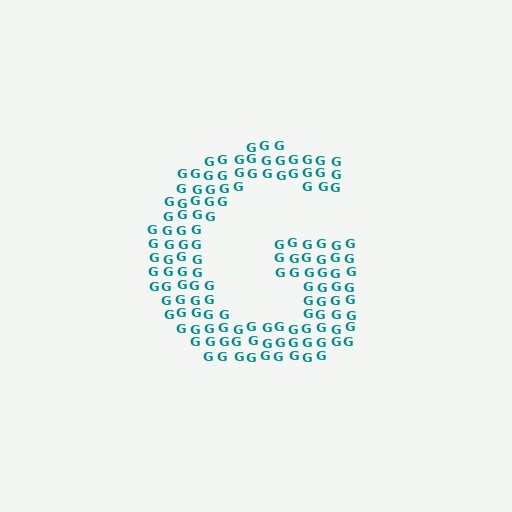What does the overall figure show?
The overall figure shows the letter G.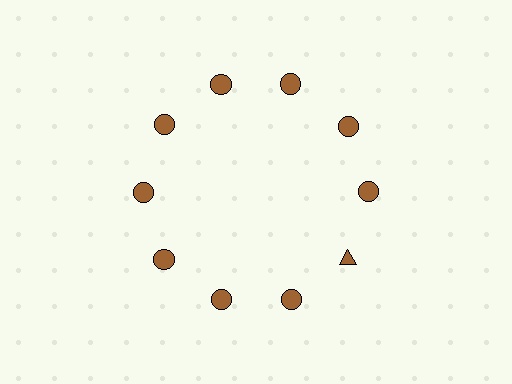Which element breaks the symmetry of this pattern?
The brown triangle at roughly the 4 o'clock position breaks the symmetry. All other shapes are brown circles.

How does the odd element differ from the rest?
It has a different shape: triangle instead of circle.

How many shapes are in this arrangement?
There are 10 shapes arranged in a ring pattern.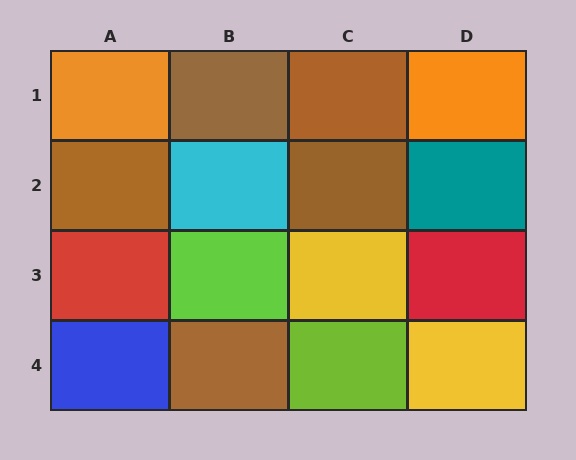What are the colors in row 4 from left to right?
Blue, brown, lime, yellow.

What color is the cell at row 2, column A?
Brown.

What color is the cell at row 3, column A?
Red.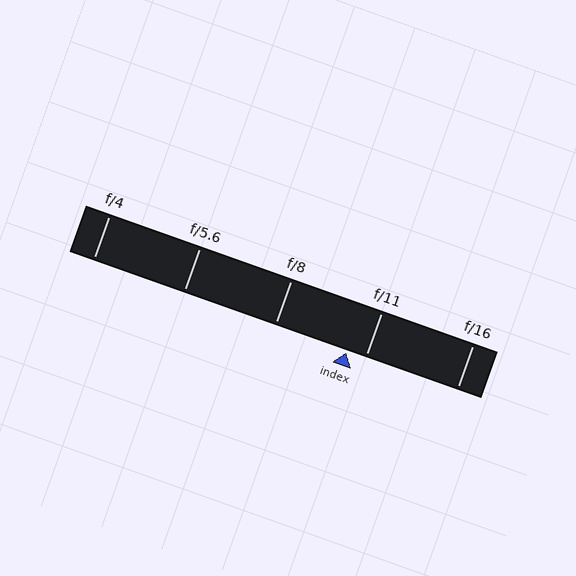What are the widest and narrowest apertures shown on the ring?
The widest aperture shown is f/4 and the narrowest is f/16.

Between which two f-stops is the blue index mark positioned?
The index mark is between f/8 and f/11.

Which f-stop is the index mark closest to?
The index mark is closest to f/11.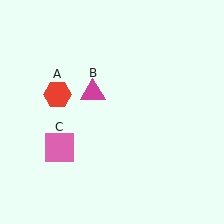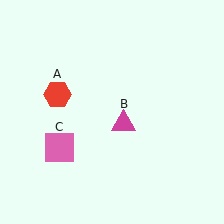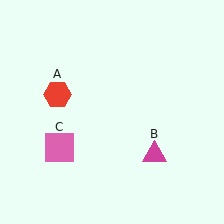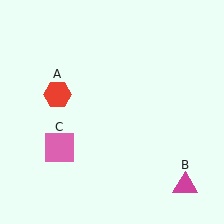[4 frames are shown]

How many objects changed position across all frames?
1 object changed position: magenta triangle (object B).